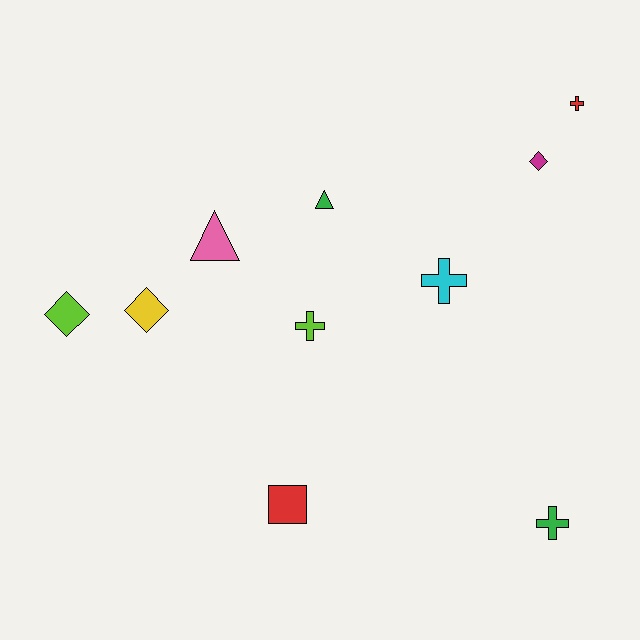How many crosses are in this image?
There are 4 crosses.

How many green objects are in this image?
There are 2 green objects.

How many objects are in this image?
There are 10 objects.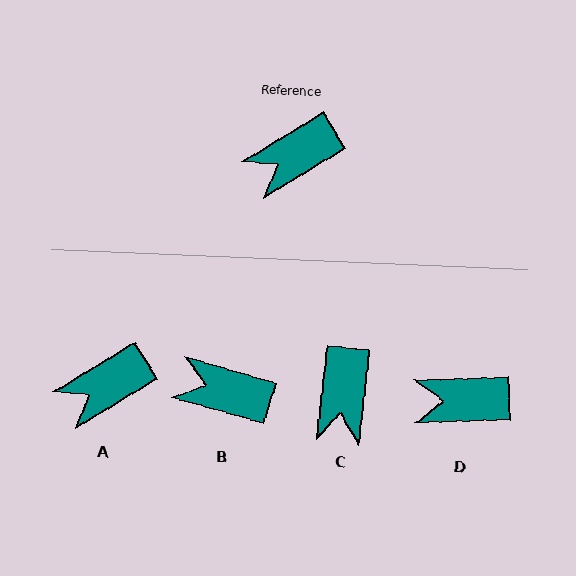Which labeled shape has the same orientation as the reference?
A.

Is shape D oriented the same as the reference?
No, it is off by about 29 degrees.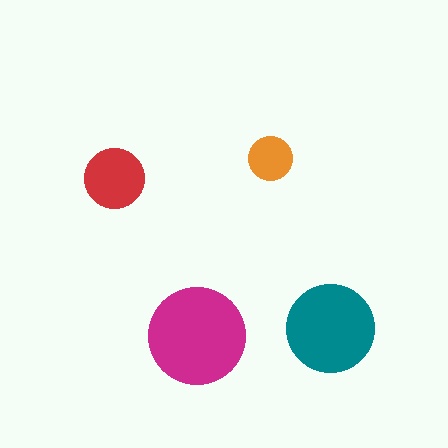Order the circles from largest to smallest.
the magenta one, the teal one, the red one, the orange one.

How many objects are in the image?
There are 4 objects in the image.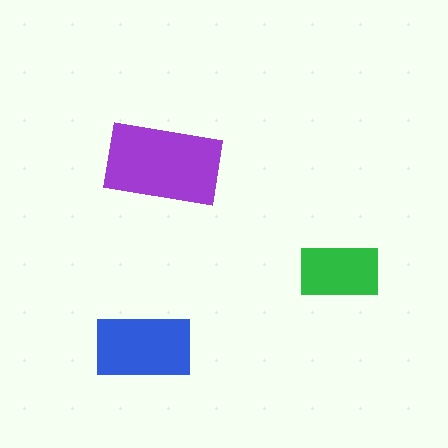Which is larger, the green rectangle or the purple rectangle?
The purple one.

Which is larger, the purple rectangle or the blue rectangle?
The purple one.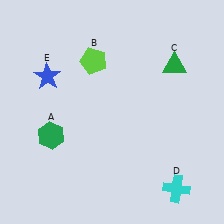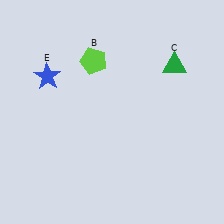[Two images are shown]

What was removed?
The green hexagon (A), the cyan cross (D) were removed in Image 2.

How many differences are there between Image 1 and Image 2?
There are 2 differences between the two images.